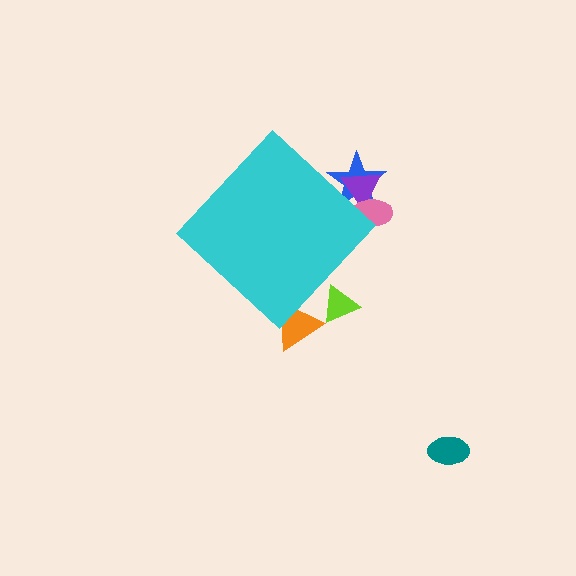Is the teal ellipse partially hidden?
No, the teal ellipse is fully visible.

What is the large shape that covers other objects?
A cyan diamond.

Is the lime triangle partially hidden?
Yes, the lime triangle is partially hidden behind the cyan diamond.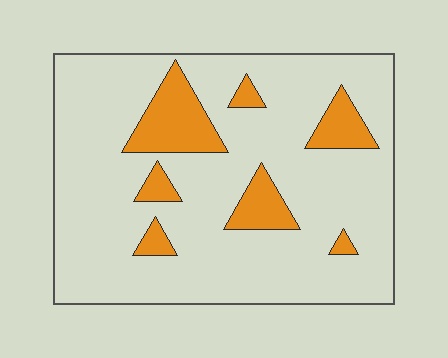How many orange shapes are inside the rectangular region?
7.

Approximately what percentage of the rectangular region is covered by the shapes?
Approximately 15%.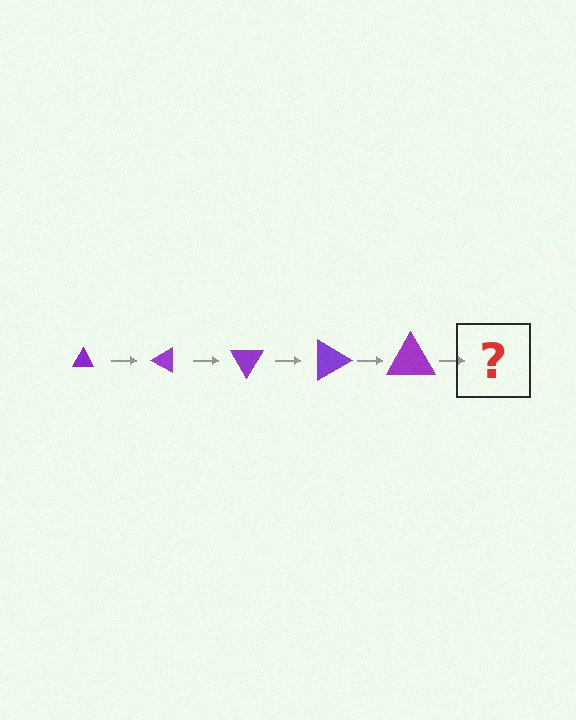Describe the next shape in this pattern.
It should be a triangle, larger than the previous one and rotated 150 degrees from the start.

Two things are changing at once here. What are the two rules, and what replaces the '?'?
The two rules are that the triangle grows larger each step and it rotates 30 degrees each step. The '?' should be a triangle, larger than the previous one and rotated 150 degrees from the start.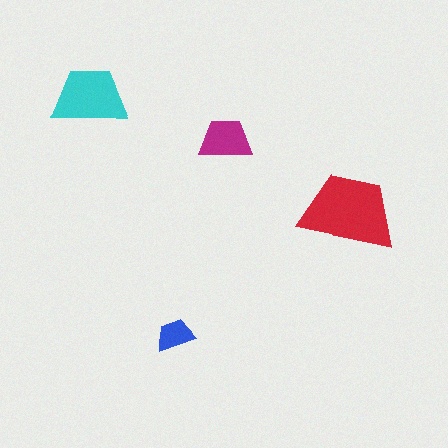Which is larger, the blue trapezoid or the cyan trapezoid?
The cyan one.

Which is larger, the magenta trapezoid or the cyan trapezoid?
The cyan one.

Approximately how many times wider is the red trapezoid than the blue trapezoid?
About 2.5 times wider.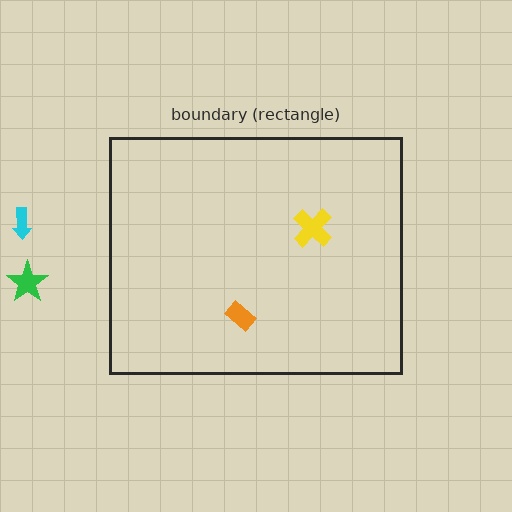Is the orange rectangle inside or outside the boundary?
Inside.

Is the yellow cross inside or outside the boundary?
Inside.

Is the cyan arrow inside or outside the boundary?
Outside.